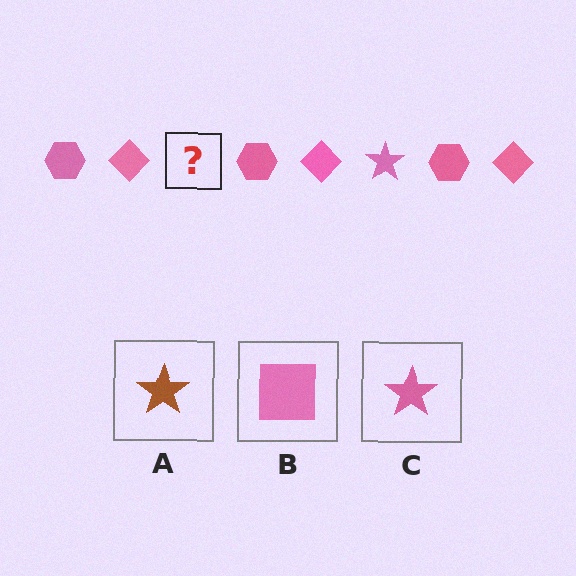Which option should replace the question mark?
Option C.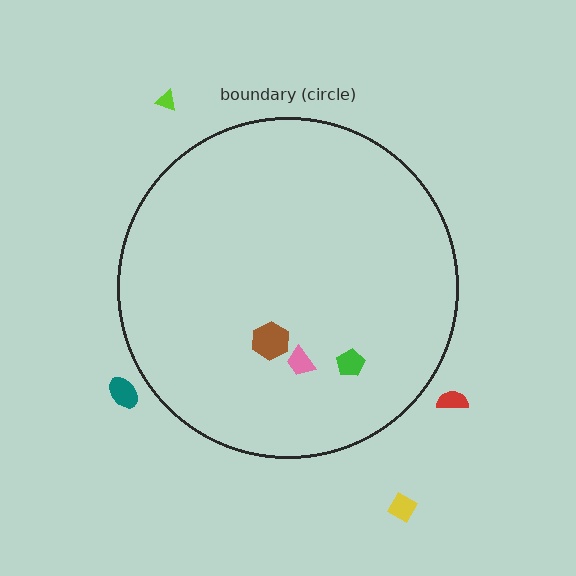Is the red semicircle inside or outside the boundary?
Outside.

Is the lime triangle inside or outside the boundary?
Outside.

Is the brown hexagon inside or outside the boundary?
Inside.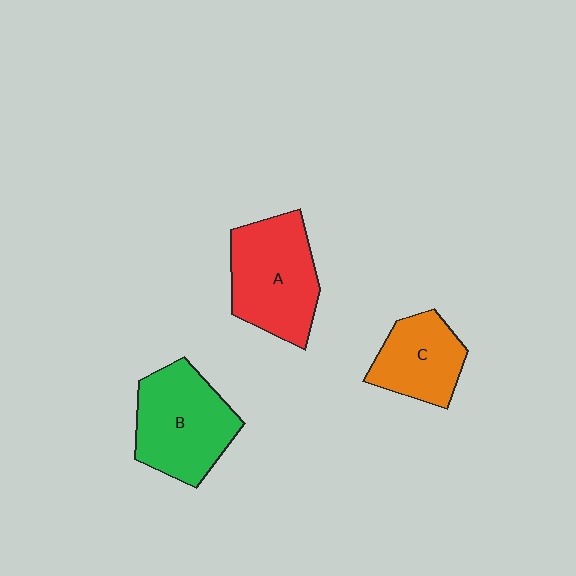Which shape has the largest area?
Shape A (red).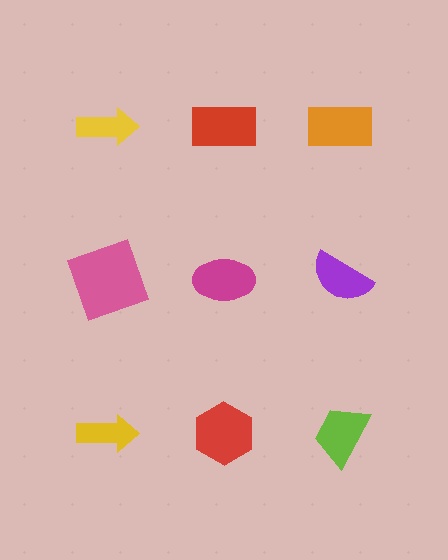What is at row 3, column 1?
A yellow arrow.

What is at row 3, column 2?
A red hexagon.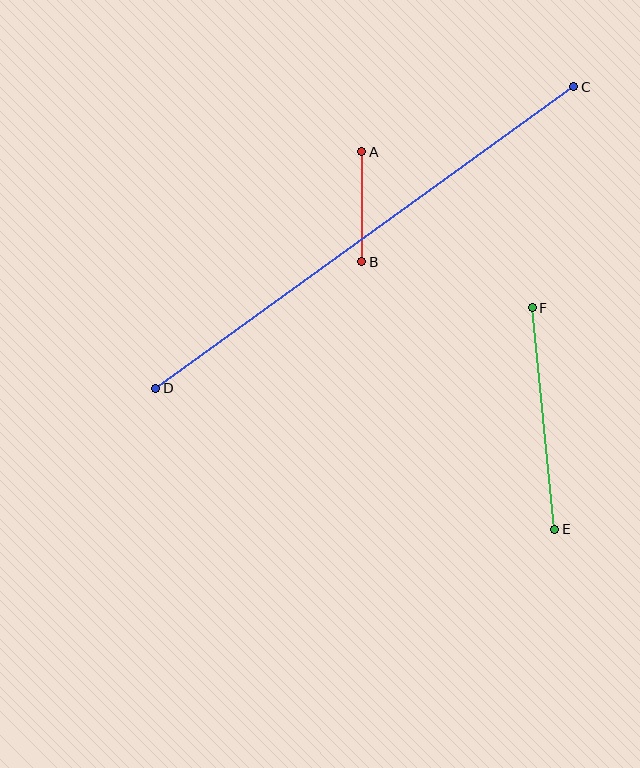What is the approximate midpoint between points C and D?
The midpoint is at approximately (365, 238) pixels.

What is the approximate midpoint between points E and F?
The midpoint is at approximately (543, 418) pixels.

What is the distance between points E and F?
The distance is approximately 223 pixels.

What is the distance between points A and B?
The distance is approximately 110 pixels.